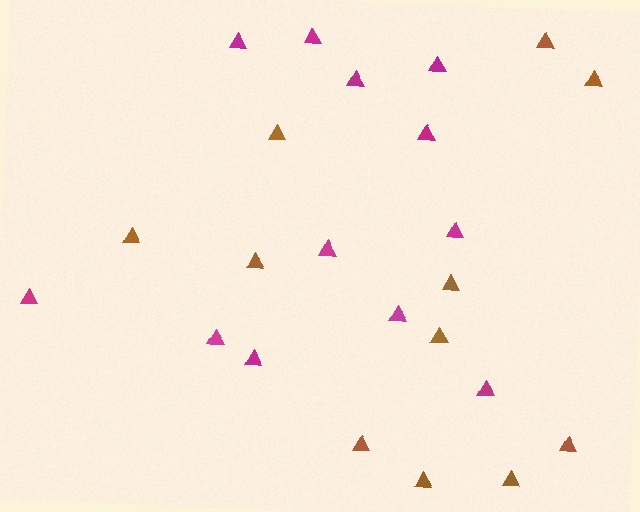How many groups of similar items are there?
There are 2 groups: one group of brown triangles (11) and one group of magenta triangles (12).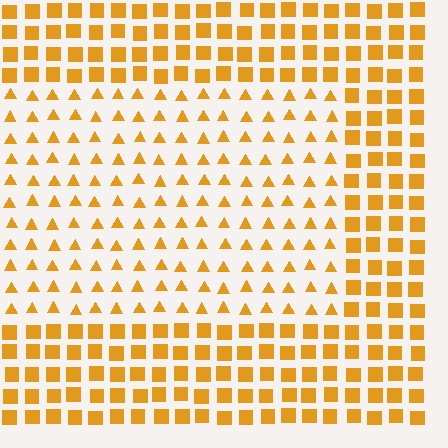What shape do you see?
I see a rectangle.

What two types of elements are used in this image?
The image uses triangles inside the rectangle region and squares outside it.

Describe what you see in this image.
The image is filled with small orange elements arranged in a uniform grid. A rectangle-shaped region contains triangles, while the surrounding area contains squares. The boundary is defined purely by the change in element shape.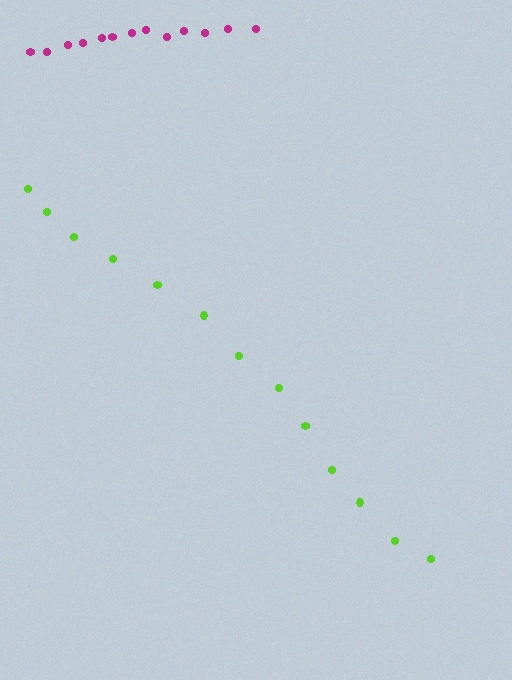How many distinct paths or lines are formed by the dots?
There are 2 distinct paths.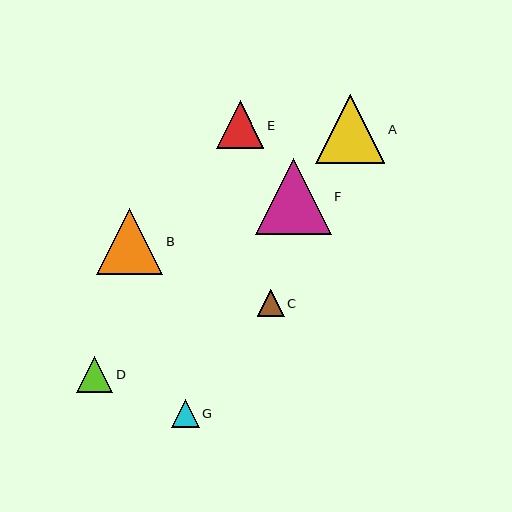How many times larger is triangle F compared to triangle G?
Triangle F is approximately 2.8 times the size of triangle G.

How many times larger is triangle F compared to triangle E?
Triangle F is approximately 1.6 times the size of triangle E.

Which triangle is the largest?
Triangle F is the largest with a size of approximately 76 pixels.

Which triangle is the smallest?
Triangle G is the smallest with a size of approximately 27 pixels.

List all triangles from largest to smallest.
From largest to smallest: F, A, B, E, D, C, G.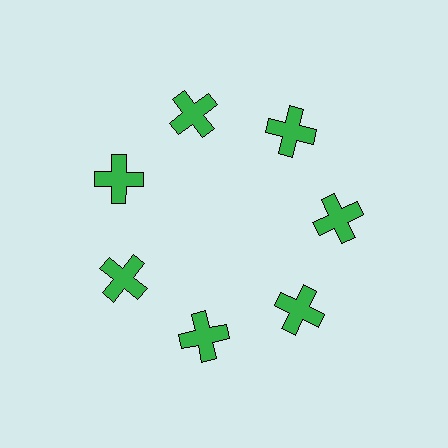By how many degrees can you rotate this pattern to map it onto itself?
The pattern maps onto itself every 51 degrees of rotation.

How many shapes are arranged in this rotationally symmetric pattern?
There are 7 shapes, arranged in 7 groups of 1.